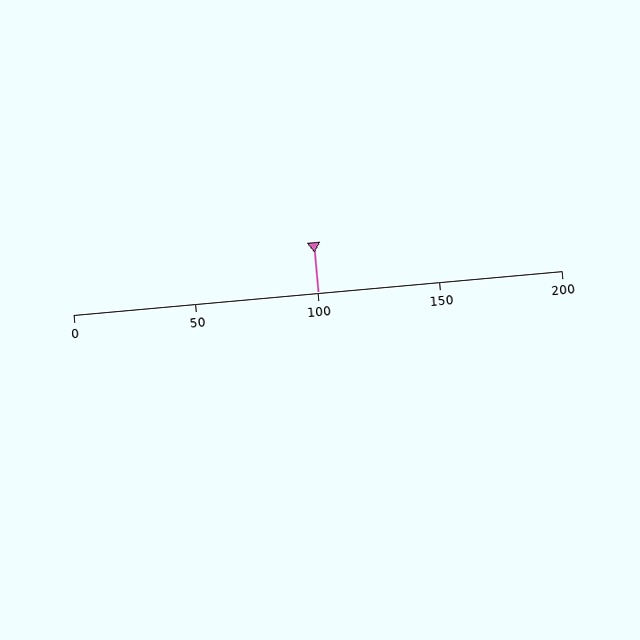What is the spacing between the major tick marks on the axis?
The major ticks are spaced 50 apart.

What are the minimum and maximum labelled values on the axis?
The axis runs from 0 to 200.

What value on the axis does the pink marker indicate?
The marker indicates approximately 100.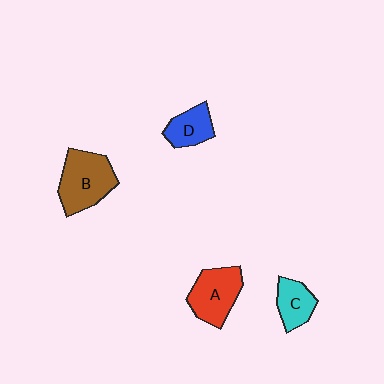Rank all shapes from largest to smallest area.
From largest to smallest: B (brown), A (red), D (blue), C (cyan).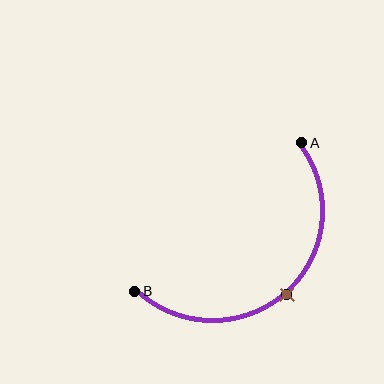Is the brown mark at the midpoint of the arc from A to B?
Yes. The brown mark lies on the arc at equal arc-length from both A and B — it is the arc midpoint.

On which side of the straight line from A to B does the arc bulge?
The arc bulges below and to the right of the straight line connecting A and B.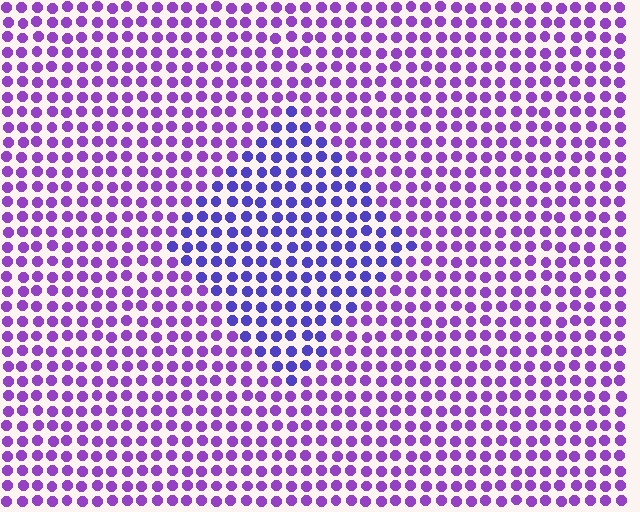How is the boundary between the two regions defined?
The boundary is defined purely by a slight shift in hue (about 31 degrees). Spacing, size, and orientation are identical on both sides.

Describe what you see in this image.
The image is filled with small purple elements in a uniform arrangement. A diamond-shaped region is visible where the elements are tinted to a slightly different hue, forming a subtle color boundary.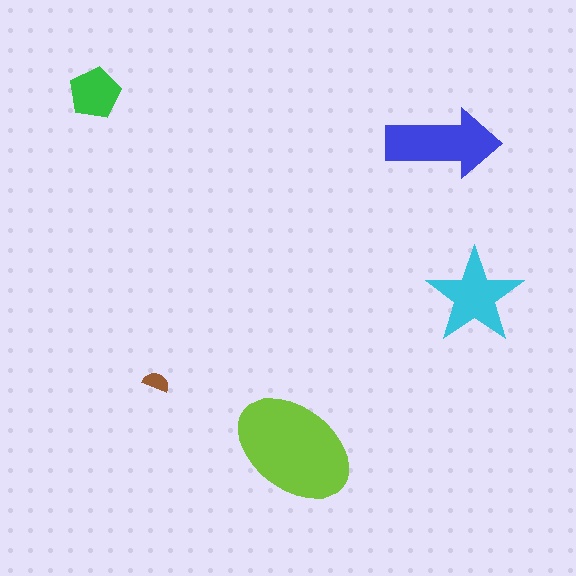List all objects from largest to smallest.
The lime ellipse, the blue arrow, the cyan star, the green pentagon, the brown semicircle.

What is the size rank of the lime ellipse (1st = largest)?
1st.